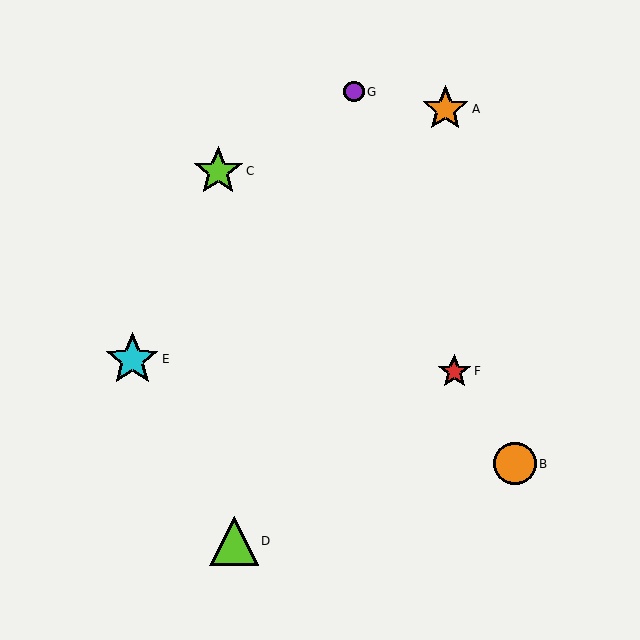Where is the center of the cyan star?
The center of the cyan star is at (132, 359).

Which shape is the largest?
The cyan star (labeled E) is the largest.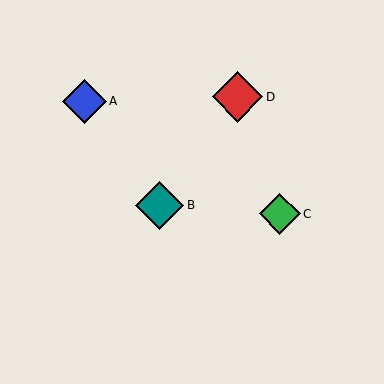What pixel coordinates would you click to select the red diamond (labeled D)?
Click at (237, 97) to select the red diamond D.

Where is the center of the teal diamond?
The center of the teal diamond is at (159, 205).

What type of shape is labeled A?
Shape A is a blue diamond.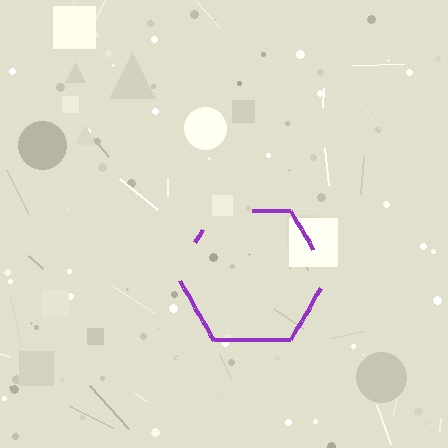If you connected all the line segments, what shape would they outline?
They would outline a hexagon.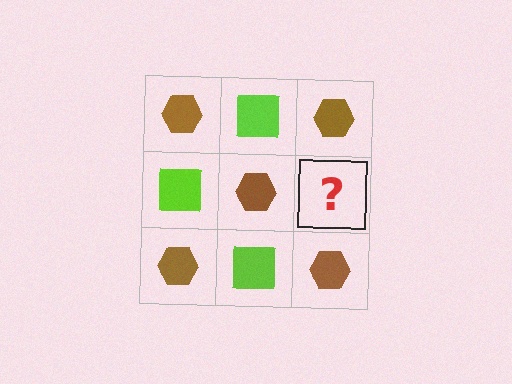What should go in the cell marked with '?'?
The missing cell should contain a lime square.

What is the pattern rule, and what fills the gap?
The rule is that it alternates brown hexagon and lime square in a checkerboard pattern. The gap should be filled with a lime square.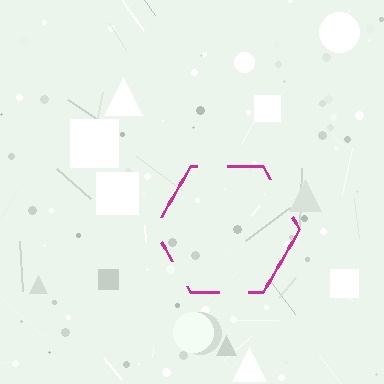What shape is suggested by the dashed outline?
The dashed outline suggests a hexagon.